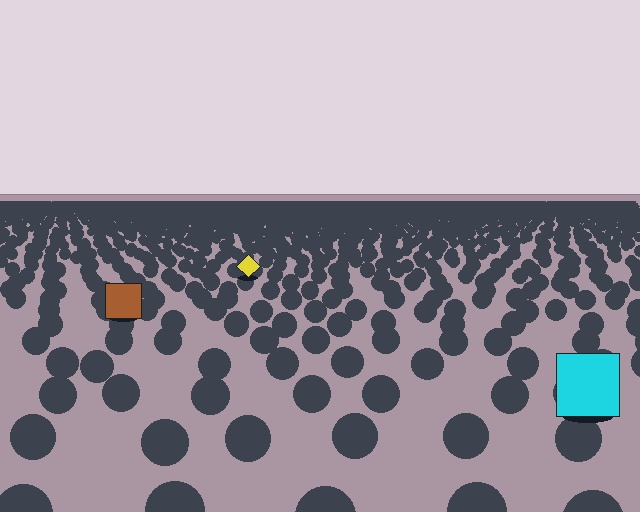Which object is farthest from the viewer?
The yellow diamond is farthest from the viewer. It appears smaller and the ground texture around it is denser.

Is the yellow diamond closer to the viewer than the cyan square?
No. The cyan square is closer — you can tell from the texture gradient: the ground texture is coarser near it.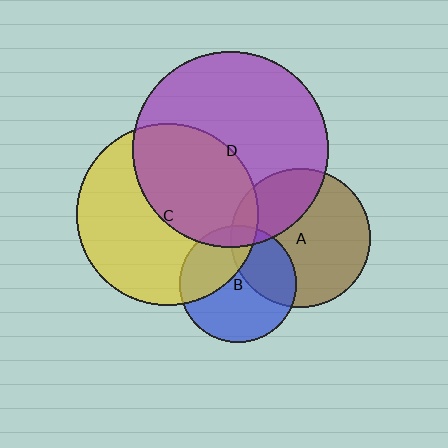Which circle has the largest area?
Circle D (purple).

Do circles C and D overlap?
Yes.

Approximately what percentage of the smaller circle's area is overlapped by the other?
Approximately 45%.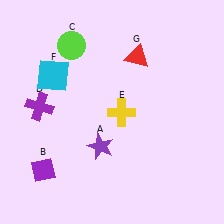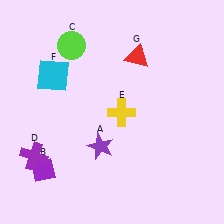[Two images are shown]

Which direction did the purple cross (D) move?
The purple cross (D) moved down.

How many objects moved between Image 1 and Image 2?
1 object moved between the two images.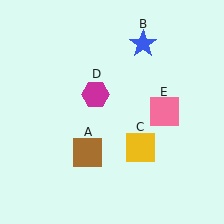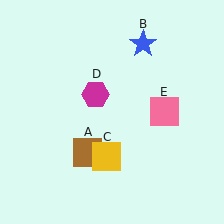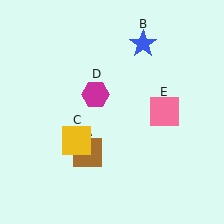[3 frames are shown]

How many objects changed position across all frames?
1 object changed position: yellow square (object C).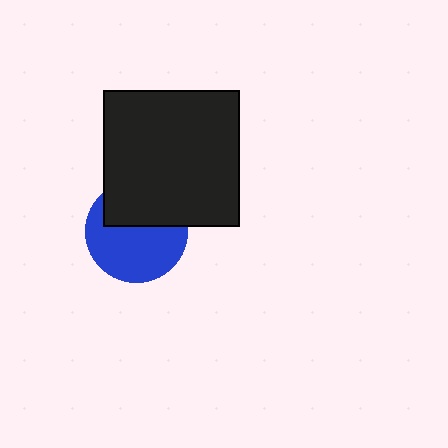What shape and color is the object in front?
The object in front is a black square.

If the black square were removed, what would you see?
You would see the complete blue circle.